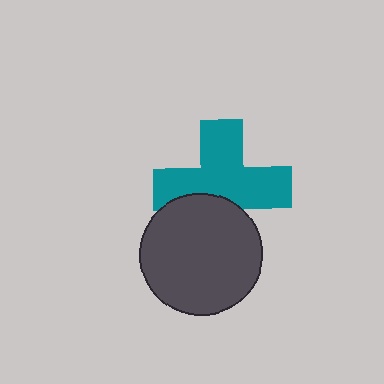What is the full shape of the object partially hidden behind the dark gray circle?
The partially hidden object is a teal cross.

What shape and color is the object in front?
The object in front is a dark gray circle.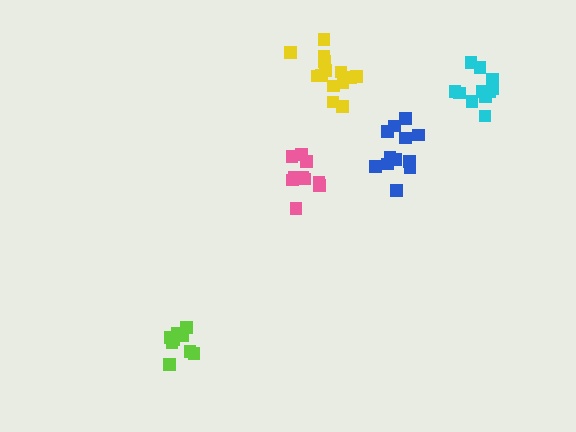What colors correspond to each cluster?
The clusters are colored: pink, yellow, blue, cyan, lime.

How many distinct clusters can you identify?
There are 5 distinct clusters.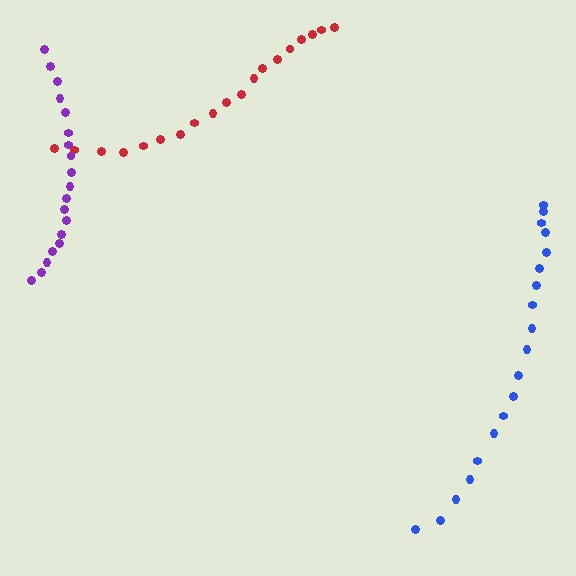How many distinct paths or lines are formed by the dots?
There are 3 distinct paths.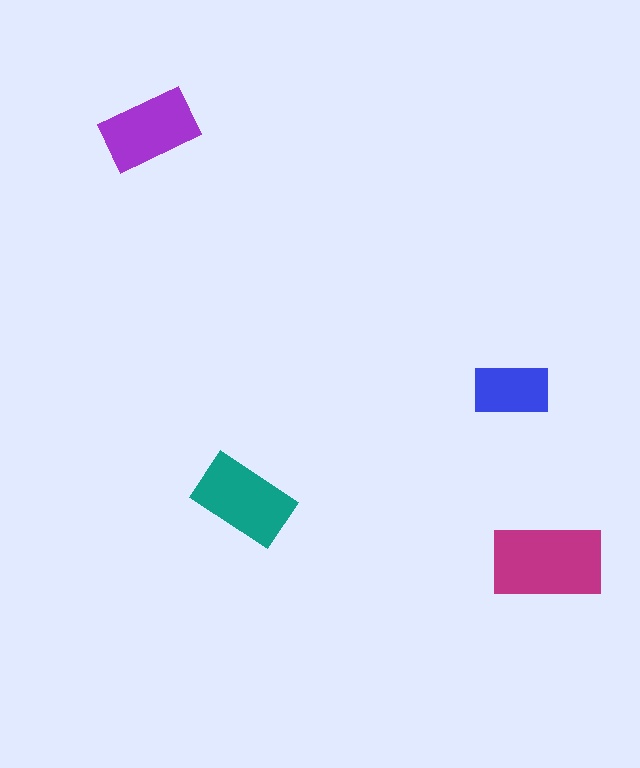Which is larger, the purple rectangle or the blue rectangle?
The purple one.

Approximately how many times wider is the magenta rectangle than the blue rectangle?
About 1.5 times wider.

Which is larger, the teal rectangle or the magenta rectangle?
The magenta one.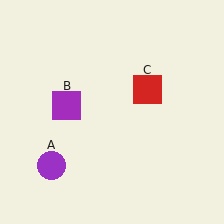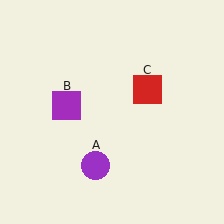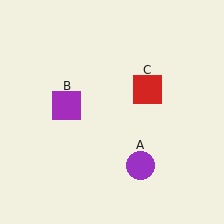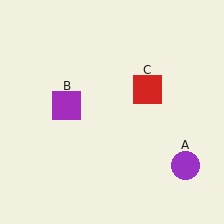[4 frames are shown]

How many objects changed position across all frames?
1 object changed position: purple circle (object A).